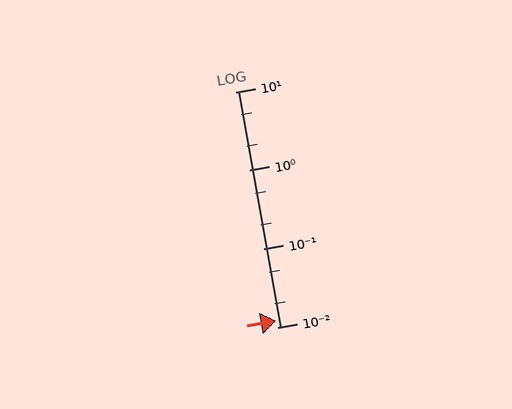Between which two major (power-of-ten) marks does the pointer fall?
The pointer is between 0.01 and 0.1.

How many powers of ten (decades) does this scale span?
The scale spans 3 decades, from 0.01 to 10.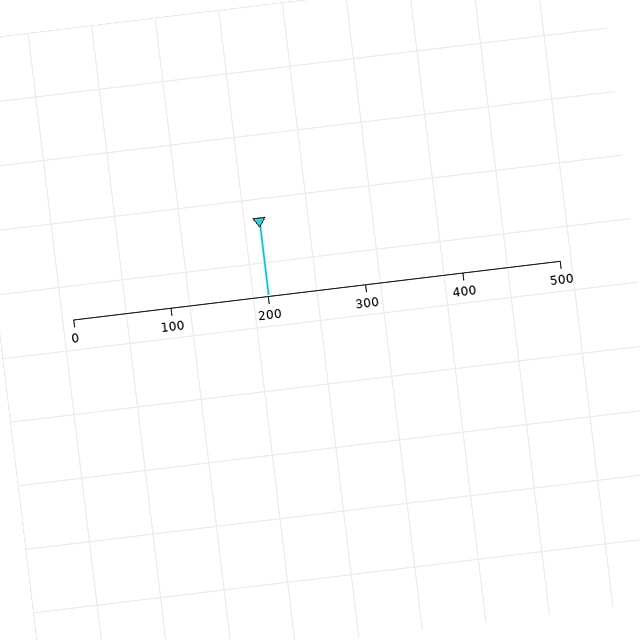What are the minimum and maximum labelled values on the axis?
The axis runs from 0 to 500.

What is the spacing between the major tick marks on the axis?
The major ticks are spaced 100 apart.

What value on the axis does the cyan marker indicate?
The marker indicates approximately 200.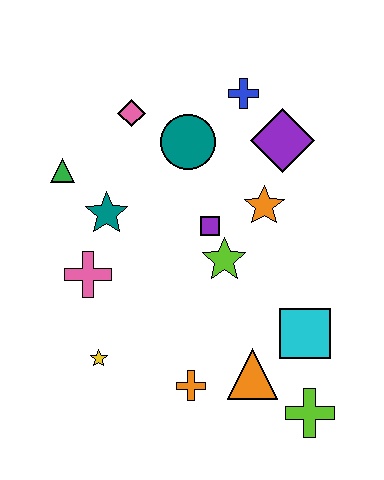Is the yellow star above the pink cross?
No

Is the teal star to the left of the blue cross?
Yes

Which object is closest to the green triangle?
The teal star is closest to the green triangle.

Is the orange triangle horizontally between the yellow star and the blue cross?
No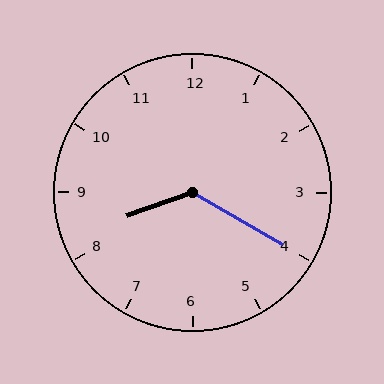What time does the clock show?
8:20.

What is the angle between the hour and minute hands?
Approximately 130 degrees.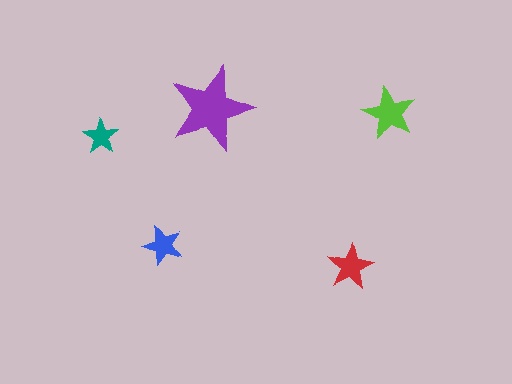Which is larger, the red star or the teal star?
The red one.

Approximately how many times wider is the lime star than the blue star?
About 1.5 times wider.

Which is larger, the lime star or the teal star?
The lime one.